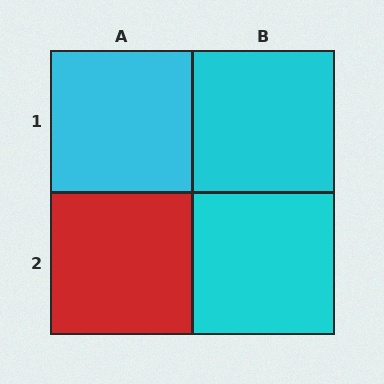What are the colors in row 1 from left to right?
Cyan, cyan.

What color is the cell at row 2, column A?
Red.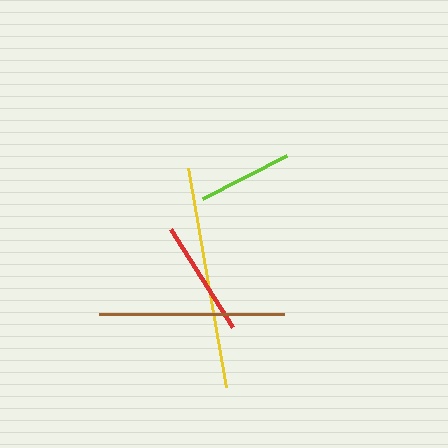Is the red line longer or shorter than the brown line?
The brown line is longer than the red line.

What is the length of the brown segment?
The brown segment is approximately 185 pixels long.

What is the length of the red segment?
The red segment is approximately 116 pixels long.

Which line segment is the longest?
The yellow line is the longest at approximately 222 pixels.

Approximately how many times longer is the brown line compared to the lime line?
The brown line is approximately 2.0 times the length of the lime line.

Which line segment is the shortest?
The lime line is the shortest at approximately 94 pixels.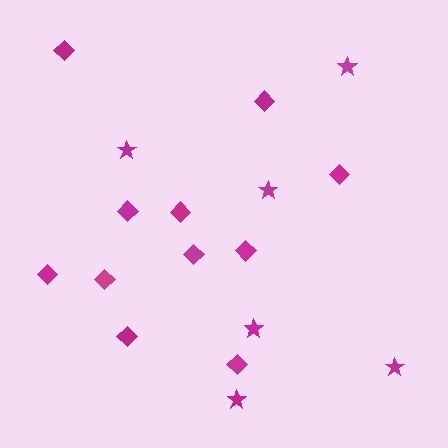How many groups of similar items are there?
There are 2 groups: one group of diamonds (11) and one group of stars (6).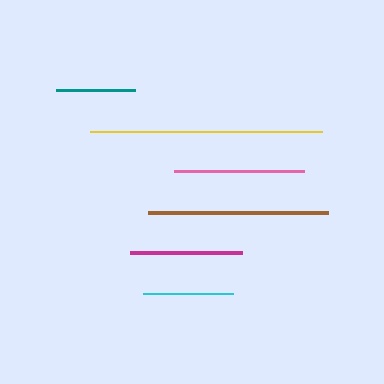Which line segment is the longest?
The yellow line is the longest at approximately 232 pixels.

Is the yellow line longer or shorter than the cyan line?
The yellow line is longer than the cyan line.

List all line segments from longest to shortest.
From longest to shortest: yellow, brown, pink, magenta, cyan, teal.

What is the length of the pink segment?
The pink segment is approximately 129 pixels long.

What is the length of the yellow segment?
The yellow segment is approximately 232 pixels long.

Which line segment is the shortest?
The teal line is the shortest at approximately 79 pixels.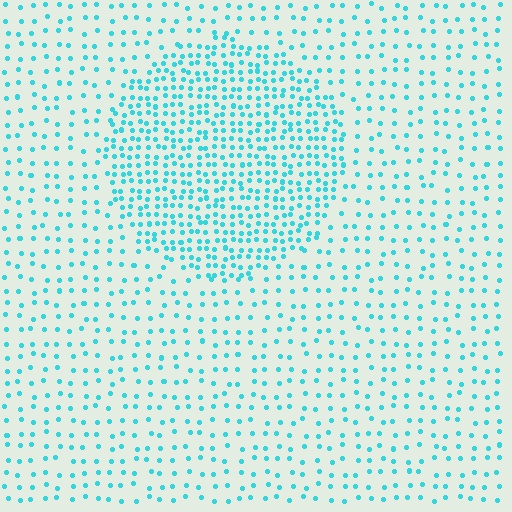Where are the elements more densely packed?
The elements are more densely packed inside the circle boundary.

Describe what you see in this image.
The image contains small cyan elements arranged at two different densities. A circle-shaped region is visible where the elements are more densely packed than the surrounding area.